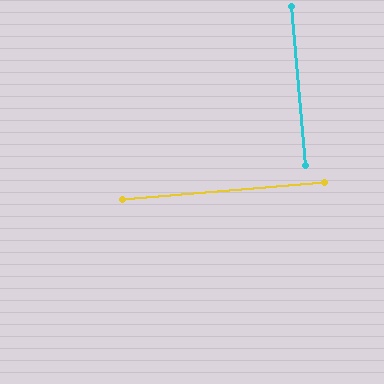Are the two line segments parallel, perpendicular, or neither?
Perpendicular — they meet at approximately 90°.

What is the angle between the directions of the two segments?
Approximately 90 degrees.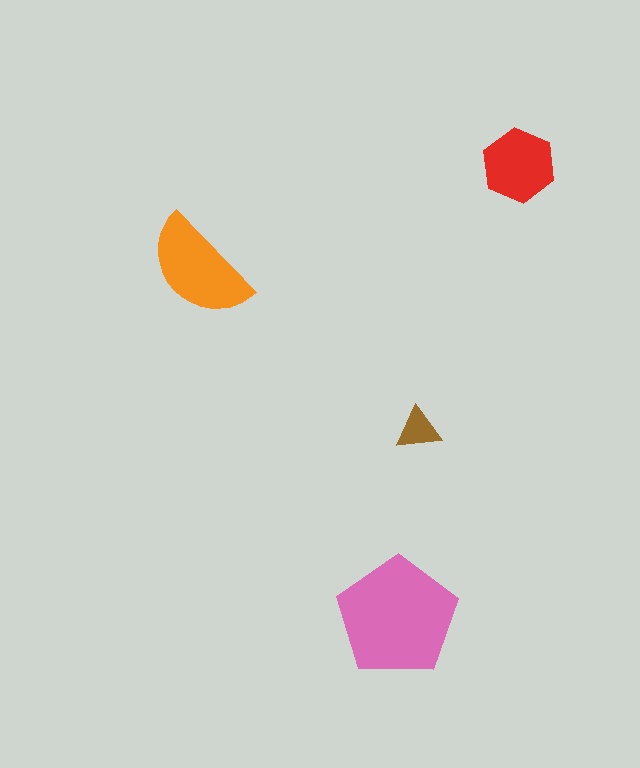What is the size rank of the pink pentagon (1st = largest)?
1st.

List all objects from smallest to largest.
The brown triangle, the red hexagon, the orange semicircle, the pink pentagon.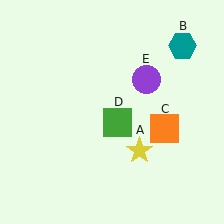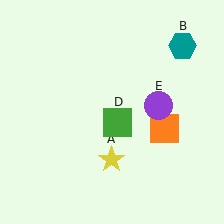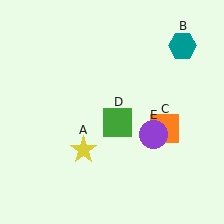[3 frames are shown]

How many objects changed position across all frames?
2 objects changed position: yellow star (object A), purple circle (object E).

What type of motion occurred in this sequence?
The yellow star (object A), purple circle (object E) rotated clockwise around the center of the scene.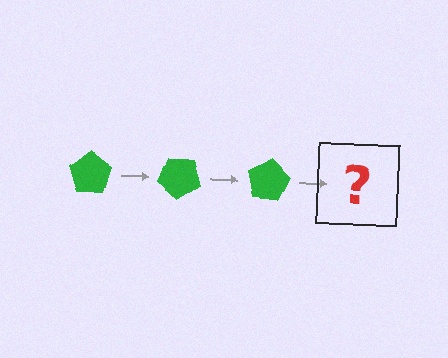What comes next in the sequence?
The next element should be a green pentagon rotated 120 degrees.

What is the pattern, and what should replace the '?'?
The pattern is that the pentagon rotates 40 degrees each step. The '?' should be a green pentagon rotated 120 degrees.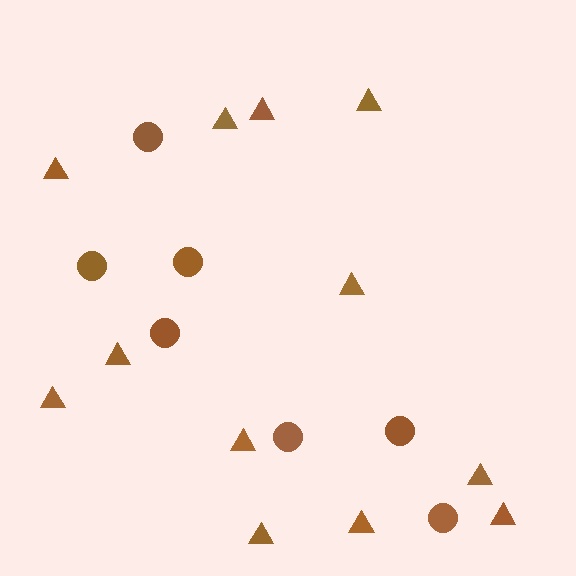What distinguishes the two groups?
There are 2 groups: one group of triangles (12) and one group of circles (7).